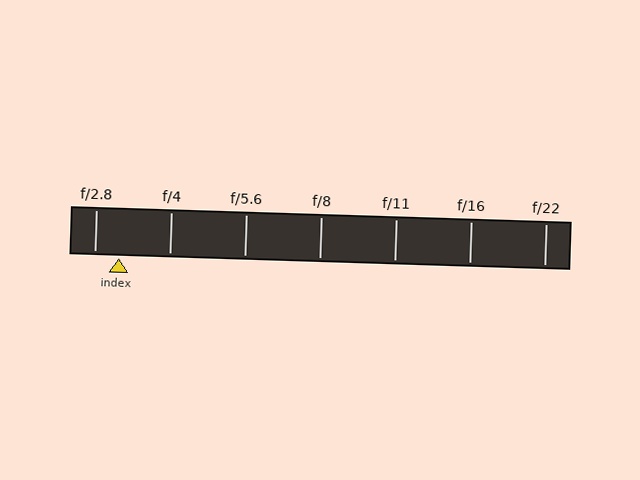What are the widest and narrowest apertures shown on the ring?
The widest aperture shown is f/2.8 and the narrowest is f/22.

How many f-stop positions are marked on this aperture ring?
There are 7 f-stop positions marked.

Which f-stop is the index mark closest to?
The index mark is closest to f/2.8.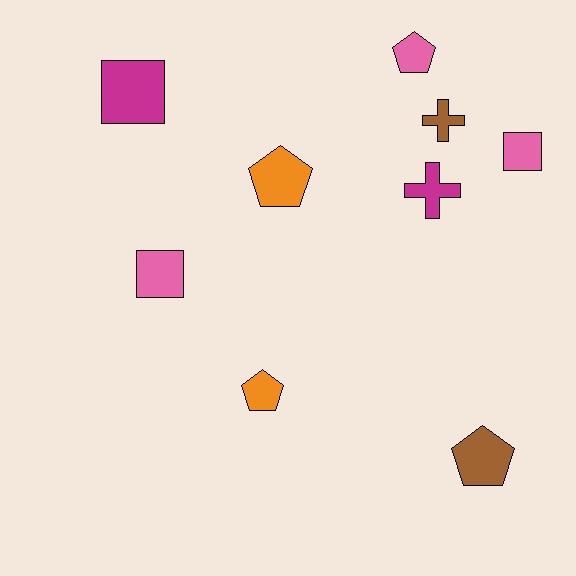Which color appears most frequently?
Pink, with 3 objects.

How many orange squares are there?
There are no orange squares.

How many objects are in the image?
There are 9 objects.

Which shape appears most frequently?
Pentagon, with 4 objects.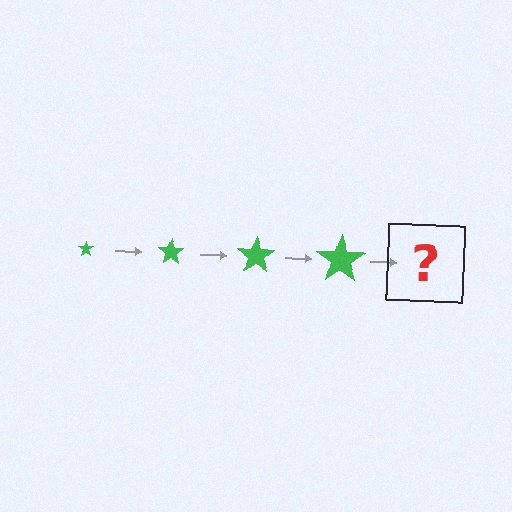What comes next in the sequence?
The next element should be a green star, larger than the previous one.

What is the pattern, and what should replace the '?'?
The pattern is that the star gets progressively larger each step. The '?' should be a green star, larger than the previous one.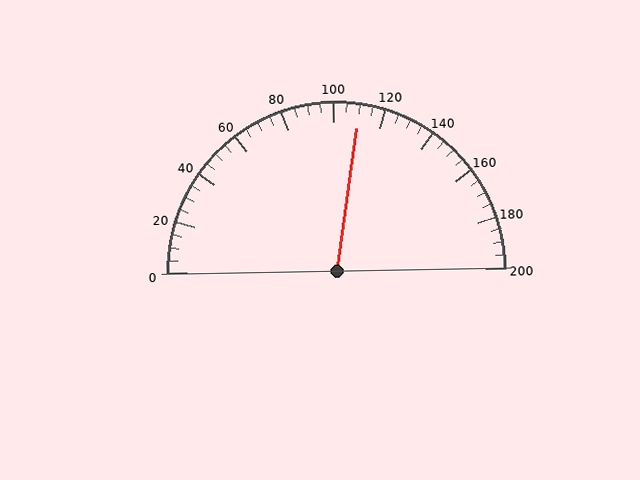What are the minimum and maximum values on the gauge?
The gauge ranges from 0 to 200.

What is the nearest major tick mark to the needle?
The nearest major tick mark is 120.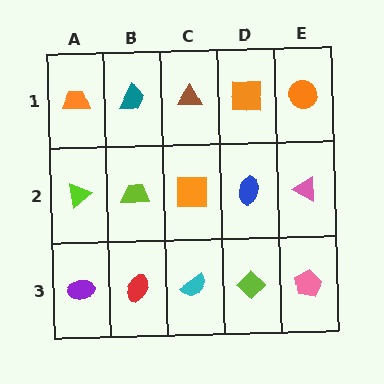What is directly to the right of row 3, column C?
A lime diamond.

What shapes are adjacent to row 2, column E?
An orange circle (row 1, column E), a pink pentagon (row 3, column E), a blue ellipse (row 2, column D).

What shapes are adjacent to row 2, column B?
A teal trapezoid (row 1, column B), a red ellipse (row 3, column B), a lime triangle (row 2, column A), an orange square (row 2, column C).